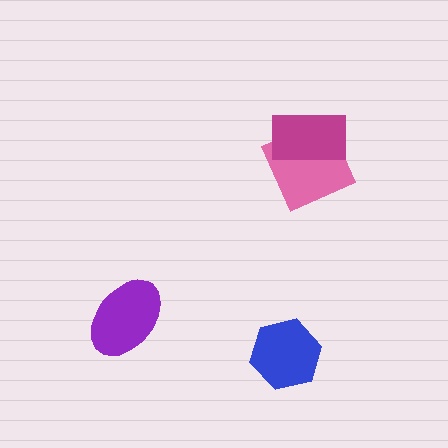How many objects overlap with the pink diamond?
1 object overlaps with the pink diamond.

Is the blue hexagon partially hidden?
No, no other shape covers it.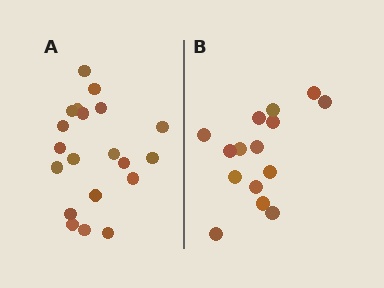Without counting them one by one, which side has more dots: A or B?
Region A (the left region) has more dots.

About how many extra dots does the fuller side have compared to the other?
Region A has about 5 more dots than region B.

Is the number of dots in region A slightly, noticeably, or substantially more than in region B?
Region A has noticeably more, but not dramatically so. The ratio is roughly 1.3 to 1.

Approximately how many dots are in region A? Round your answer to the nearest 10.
About 20 dots.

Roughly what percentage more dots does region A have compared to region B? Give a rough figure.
About 35% more.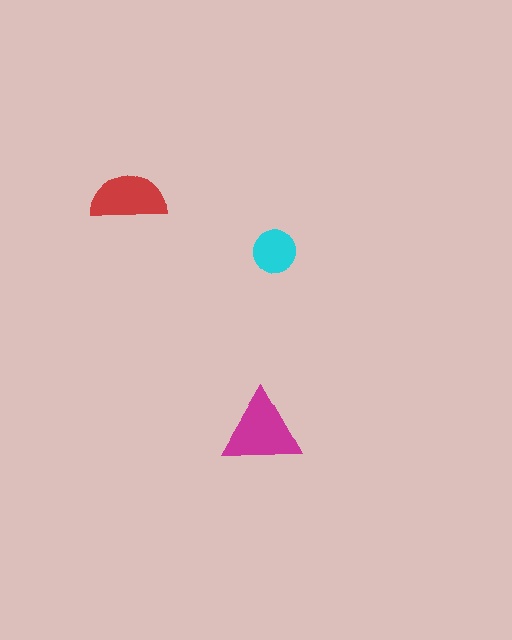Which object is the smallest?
The cyan circle.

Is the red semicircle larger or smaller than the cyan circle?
Larger.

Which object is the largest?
The magenta triangle.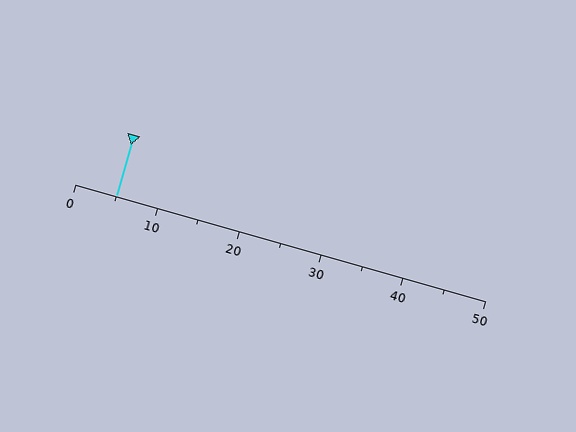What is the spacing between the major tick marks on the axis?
The major ticks are spaced 10 apart.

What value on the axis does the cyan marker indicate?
The marker indicates approximately 5.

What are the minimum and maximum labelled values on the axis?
The axis runs from 0 to 50.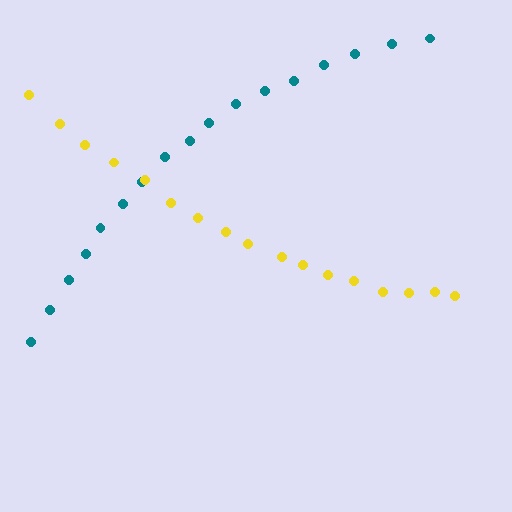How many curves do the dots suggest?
There are 2 distinct paths.